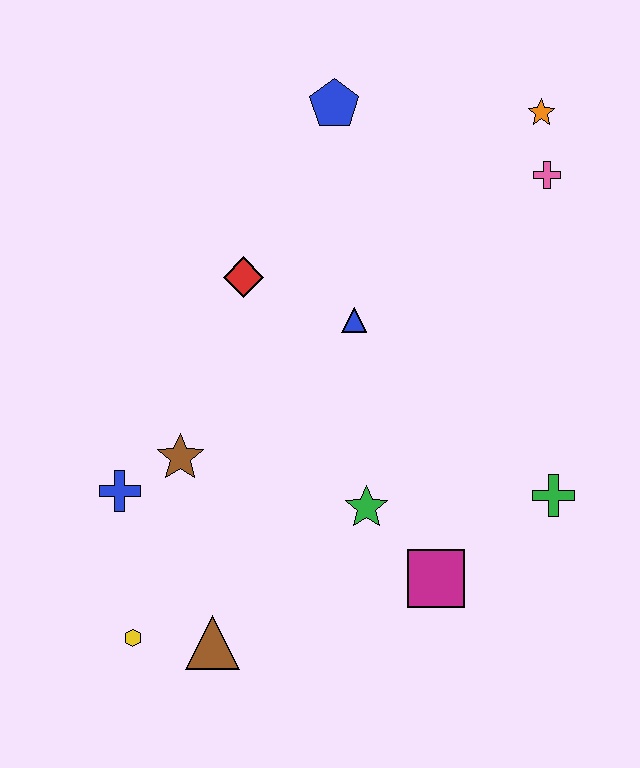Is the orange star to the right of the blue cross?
Yes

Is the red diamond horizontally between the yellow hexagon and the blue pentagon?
Yes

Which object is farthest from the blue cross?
The orange star is farthest from the blue cross.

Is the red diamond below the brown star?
No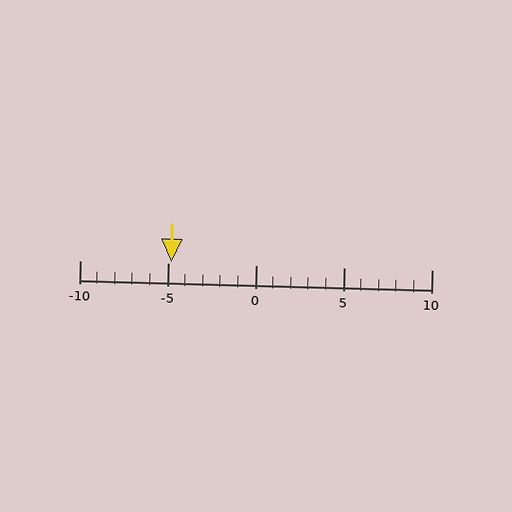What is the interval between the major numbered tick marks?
The major tick marks are spaced 5 units apart.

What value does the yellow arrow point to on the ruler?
The yellow arrow points to approximately -5.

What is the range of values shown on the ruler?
The ruler shows values from -10 to 10.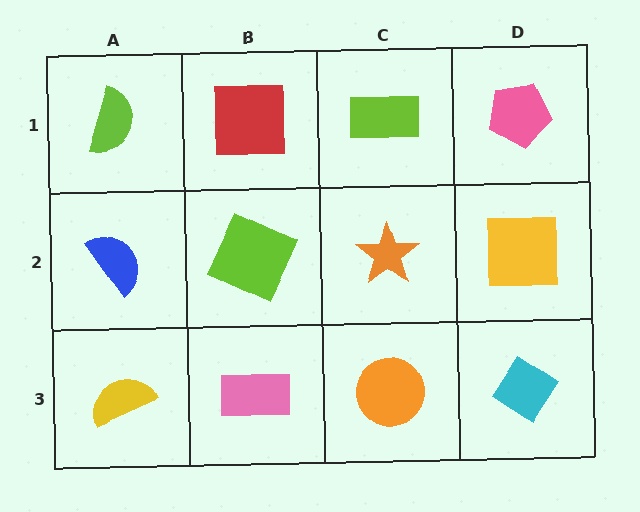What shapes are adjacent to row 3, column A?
A blue semicircle (row 2, column A), a pink rectangle (row 3, column B).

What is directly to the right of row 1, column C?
A pink pentagon.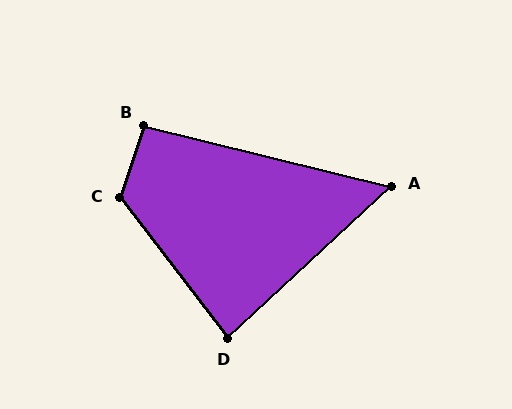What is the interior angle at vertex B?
Approximately 95 degrees (obtuse).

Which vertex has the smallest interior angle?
A, at approximately 57 degrees.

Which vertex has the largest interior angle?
C, at approximately 123 degrees.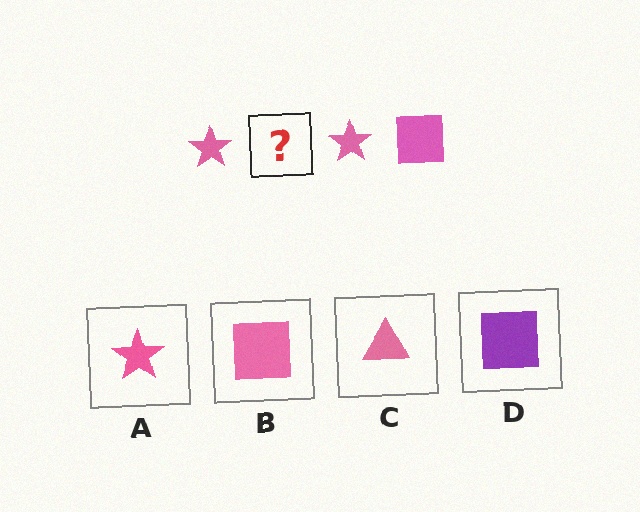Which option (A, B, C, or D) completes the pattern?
B.